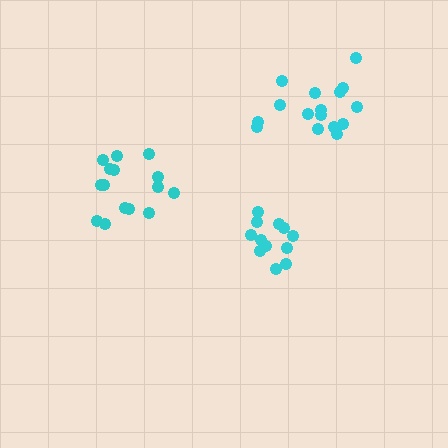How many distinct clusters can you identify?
There are 3 distinct clusters.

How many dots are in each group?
Group 1: 15 dots, Group 2: 12 dots, Group 3: 16 dots (43 total).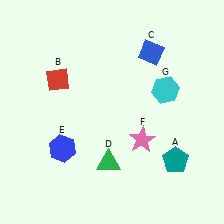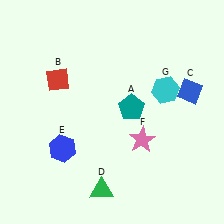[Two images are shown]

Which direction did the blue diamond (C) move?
The blue diamond (C) moved right.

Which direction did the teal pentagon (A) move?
The teal pentagon (A) moved up.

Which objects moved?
The objects that moved are: the teal pentagon (A), the blue diamond (C), the green triangle (D).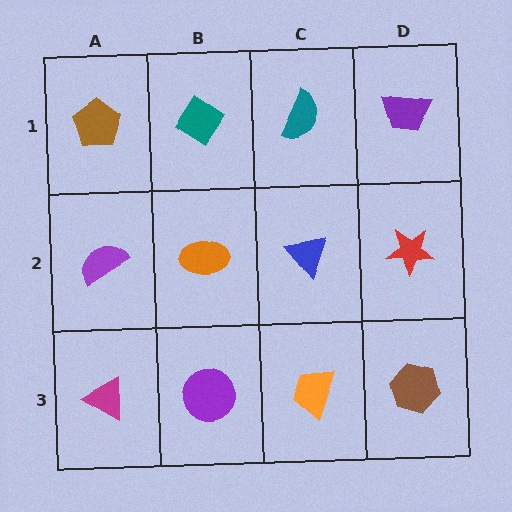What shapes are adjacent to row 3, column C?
A blue triangle (row 2, column C), a purple circle (row 3, column B), a brown hexagon (row 3, column D).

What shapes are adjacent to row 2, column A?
A brown pentagon (row 1, column A), a magenta triangle (row 3, column A), an orange ellipse (row 2, column B).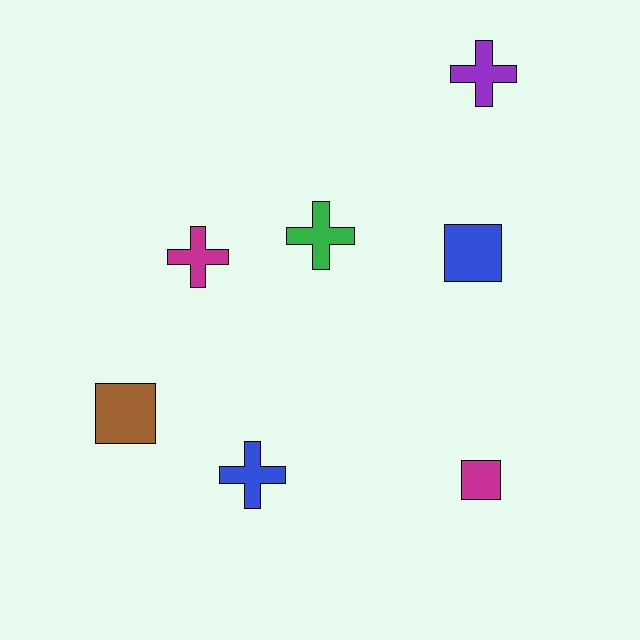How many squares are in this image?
There are 3 squares.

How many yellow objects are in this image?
There are no yellow objects.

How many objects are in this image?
There are 7 objects.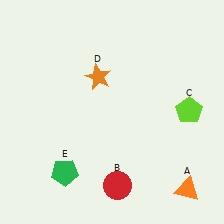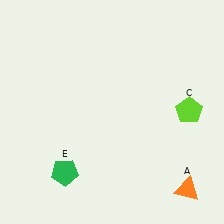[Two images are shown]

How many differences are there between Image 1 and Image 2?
There are 2 differences between the two images.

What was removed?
The red circle (B), the orange star (D) were removed in Image 2.